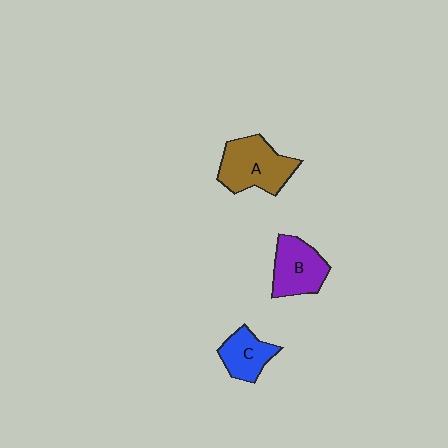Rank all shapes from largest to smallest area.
From largest to smallest: A (brown), B (purple), C (blue).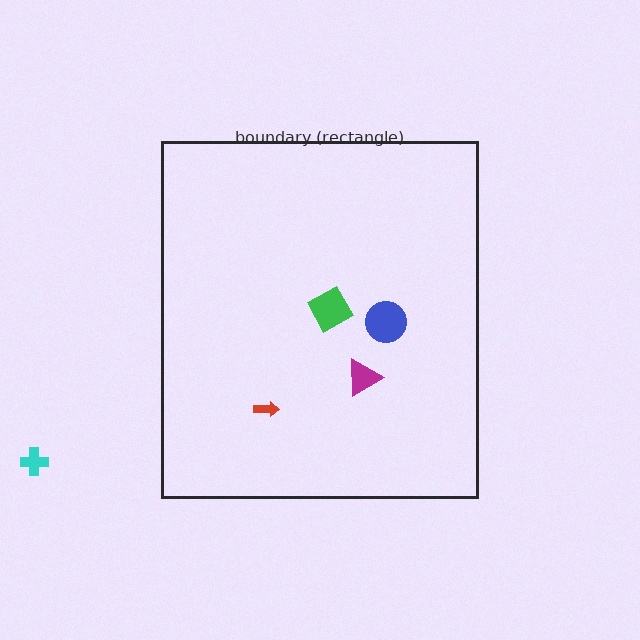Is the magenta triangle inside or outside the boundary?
Inside.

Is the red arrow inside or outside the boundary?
Inside.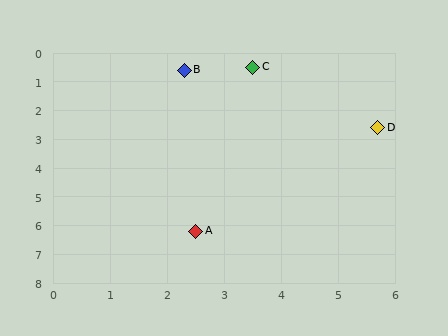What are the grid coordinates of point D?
Point D is at approximately (5.7, 2.6).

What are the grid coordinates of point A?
Point A is at approximately (2.5, 6.2).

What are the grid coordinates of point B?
Point B is at approximately (2.3, 0.6).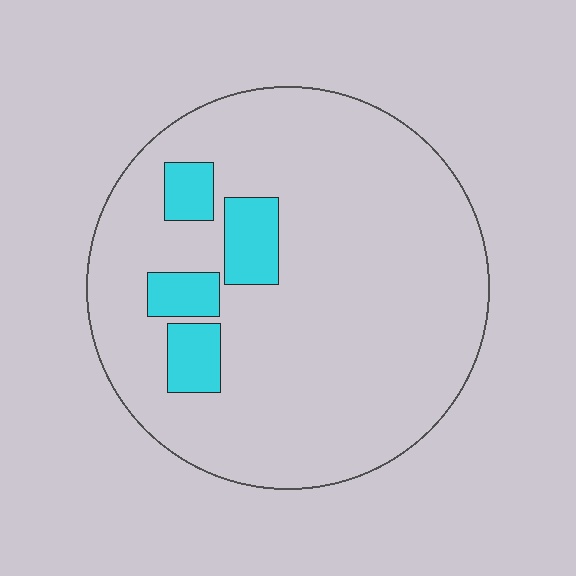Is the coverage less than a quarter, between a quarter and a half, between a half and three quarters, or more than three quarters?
Less than a quarter.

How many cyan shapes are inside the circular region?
4.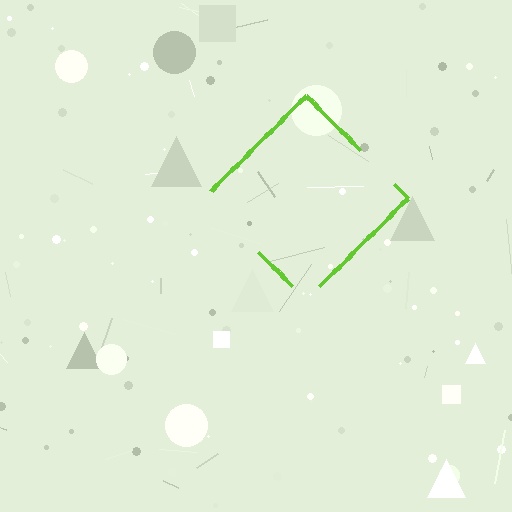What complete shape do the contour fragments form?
The contour fragments form a diamond.